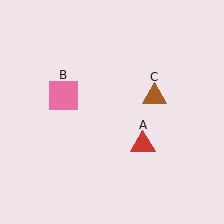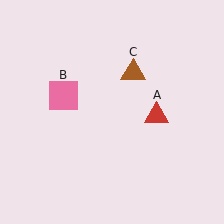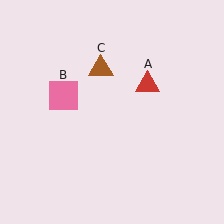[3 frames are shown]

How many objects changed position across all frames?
2 objects changed position: red triangle (object A), brown triangle (object C).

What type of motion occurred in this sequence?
The red triangle (object A), brown triangle (object C) rotated counterclockwise around the center of the scene.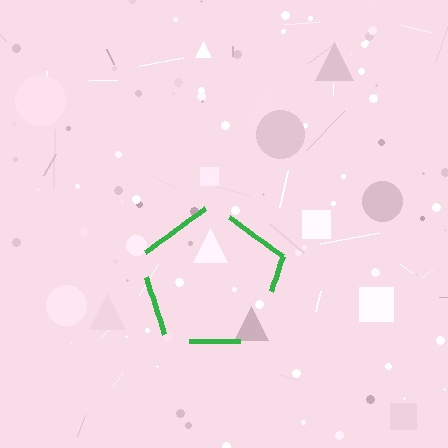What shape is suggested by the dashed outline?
The dashed outline suggests a pentagon.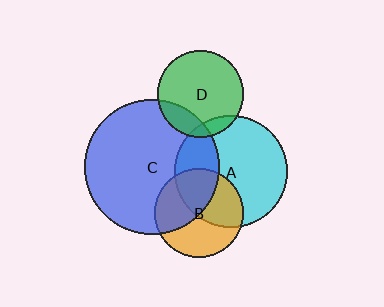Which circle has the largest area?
Circle C (blue).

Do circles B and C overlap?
Yes.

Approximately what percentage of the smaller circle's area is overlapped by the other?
Approximately 45%.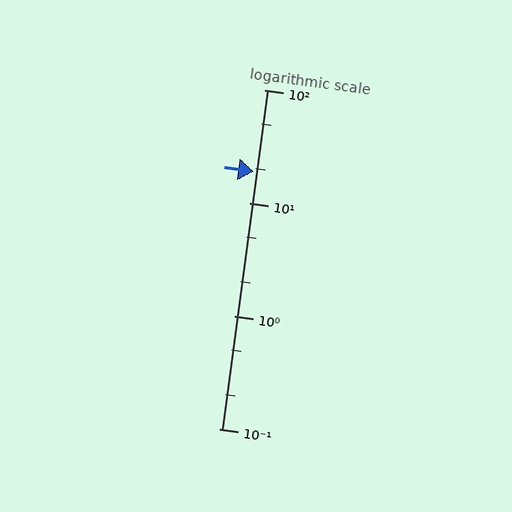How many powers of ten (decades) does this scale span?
The scale spans 3 decades, from 0.1 to 100.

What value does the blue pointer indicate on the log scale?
The pointer indicates approximately 19.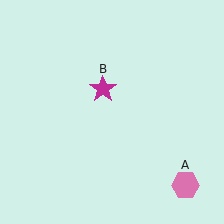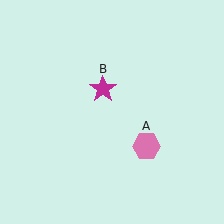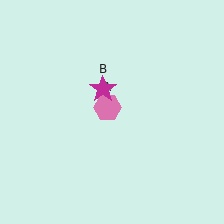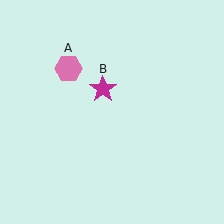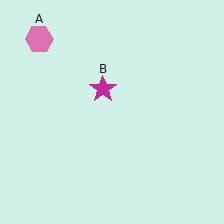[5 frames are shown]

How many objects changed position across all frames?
1 object changed position: pink hexagon (object A).